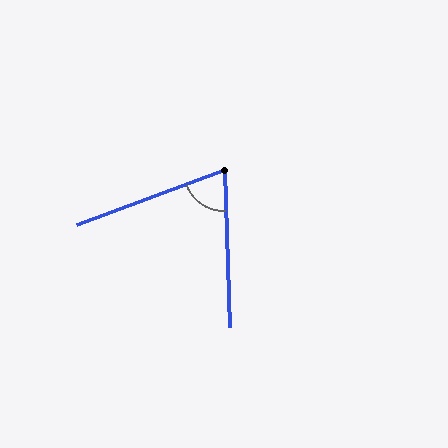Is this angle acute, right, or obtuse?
It is acute.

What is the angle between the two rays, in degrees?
Approximately 72 degrees.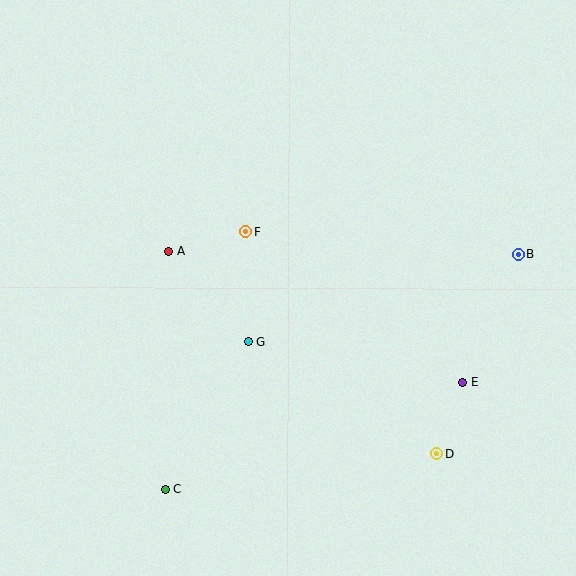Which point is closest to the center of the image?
Point G at (248, 342) is closest to the center.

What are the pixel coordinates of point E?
Point E is at (462, 382).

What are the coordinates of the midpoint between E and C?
The midpoint between E and C is at (314, 435).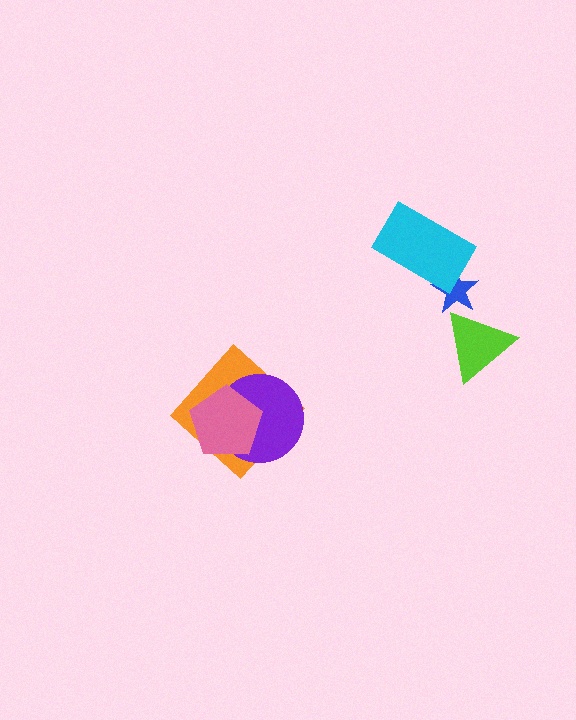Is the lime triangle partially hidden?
No, no other shape covers it.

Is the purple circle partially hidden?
Yes, it is partially covered by another shape.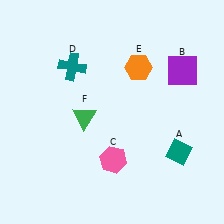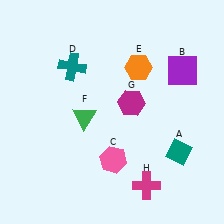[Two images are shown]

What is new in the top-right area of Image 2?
A magenta hexagon (G) was added in the top-right area of Image 2.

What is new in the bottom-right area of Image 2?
A magenta cross (H) was added in the bottom-right area of Image 2.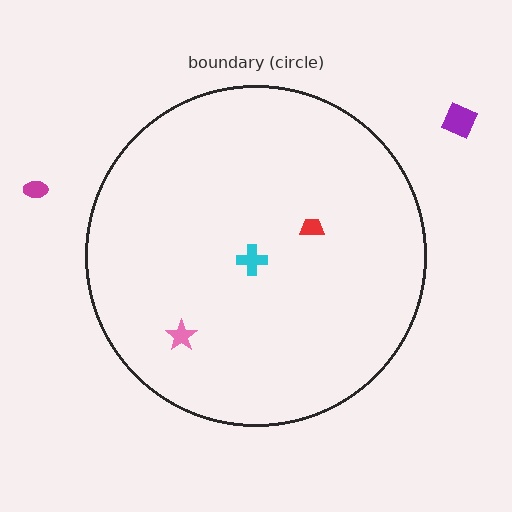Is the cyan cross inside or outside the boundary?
Inside.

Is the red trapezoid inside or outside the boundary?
Inside.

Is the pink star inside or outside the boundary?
Inside.